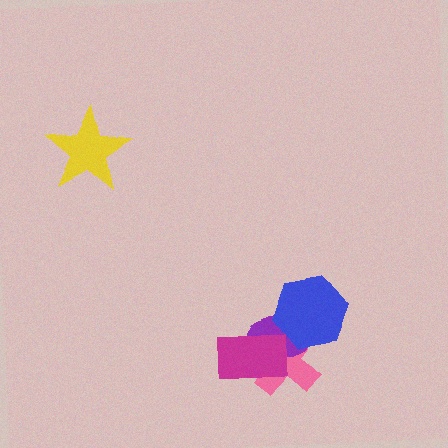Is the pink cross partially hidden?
Yes, it is partially covered by another shape.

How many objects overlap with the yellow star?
0 objects overlap with the yellow star.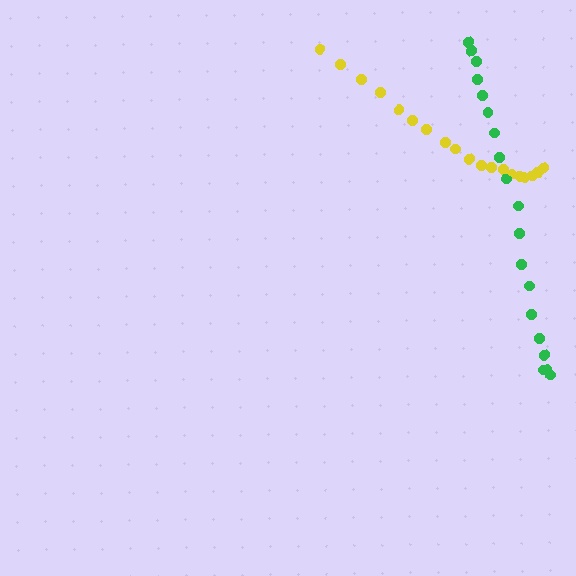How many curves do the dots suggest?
There are 2 distinct paths.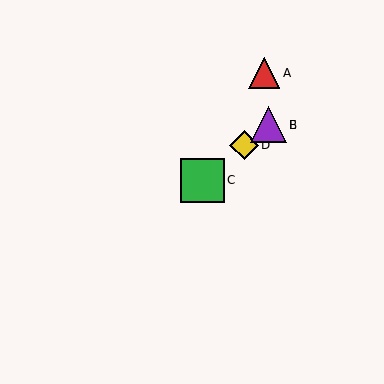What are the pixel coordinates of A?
Object A is at (264, 73).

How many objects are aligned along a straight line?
4 objects (B, C, D, E) are aligned along a straight line.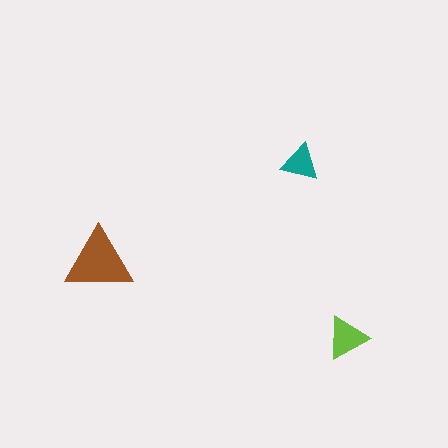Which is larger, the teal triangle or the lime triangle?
The lime one.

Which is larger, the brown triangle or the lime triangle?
The brown one.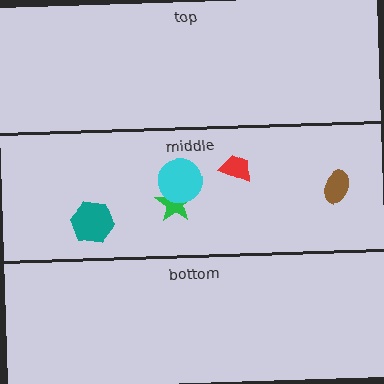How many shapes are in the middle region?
5.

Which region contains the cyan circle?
The middle region.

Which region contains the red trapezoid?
The middle region.